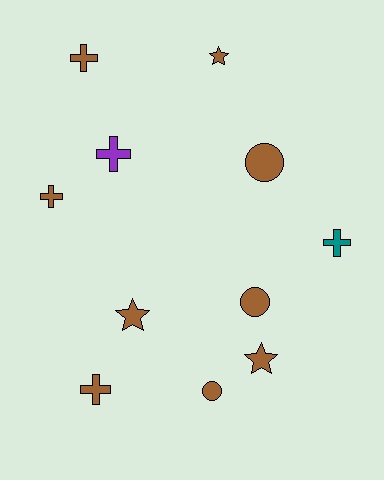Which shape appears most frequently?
Cross, with 5 objects.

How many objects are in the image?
There are 11 objects.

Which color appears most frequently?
Brown, with 9 objects.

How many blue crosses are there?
There are no blue crosses.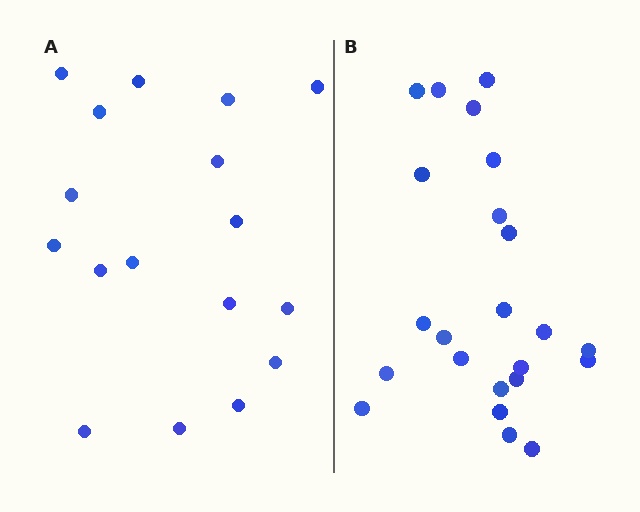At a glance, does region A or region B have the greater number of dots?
Region B (the right region) has more dots.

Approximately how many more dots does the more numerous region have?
Region B has about 6 more dots than region A.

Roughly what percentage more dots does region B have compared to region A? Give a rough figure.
About 35% more.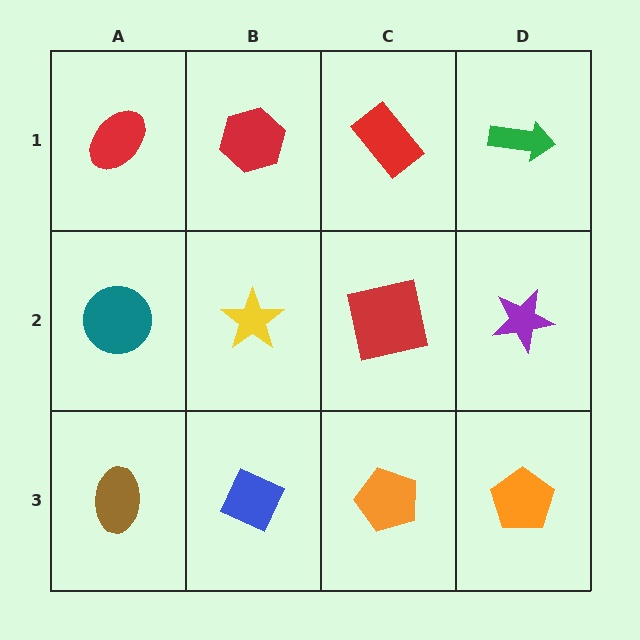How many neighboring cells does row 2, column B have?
4.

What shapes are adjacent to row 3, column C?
A red square (row 2, column C), a blue diamond (row 3, column B), an orange pentagon (row 3, column D).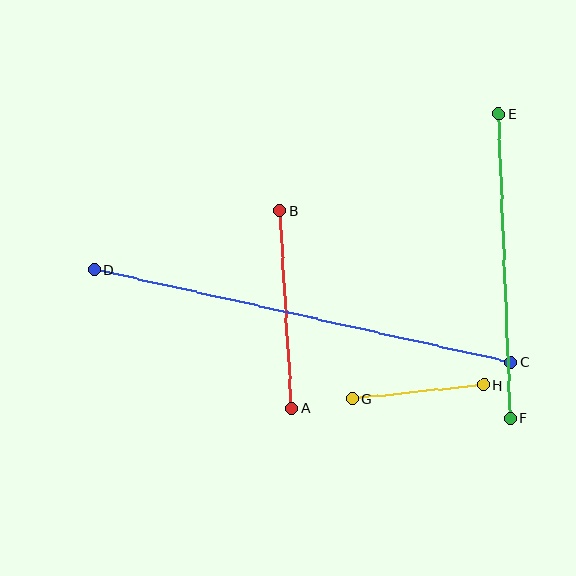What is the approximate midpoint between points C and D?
The midpoint is at approximately (302, 316) pixels.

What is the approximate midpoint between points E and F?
The midpoint is at approximately (504, 266) pixels.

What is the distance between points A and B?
The distance is approximately 198 pixels.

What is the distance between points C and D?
The distance is approximately 426 pixels.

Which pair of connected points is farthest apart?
Points C and D are farthest apart.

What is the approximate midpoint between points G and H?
The midpoint is at approximately (418, 392) pixels.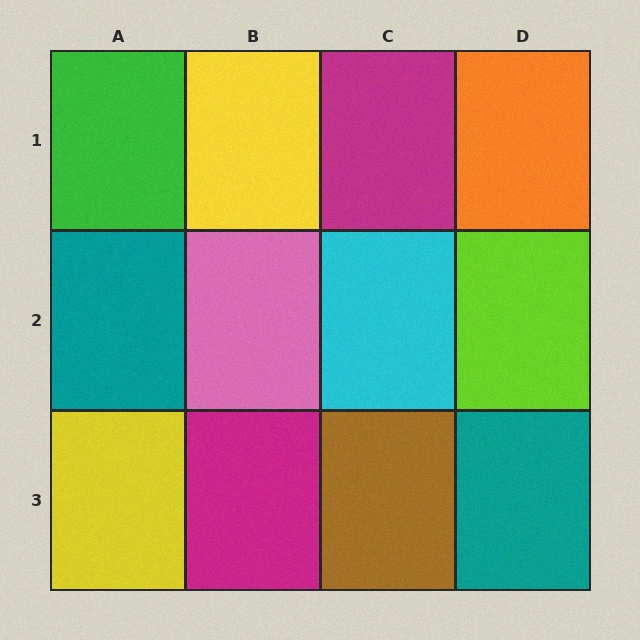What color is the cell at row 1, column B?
Yellow.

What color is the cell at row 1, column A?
Green.